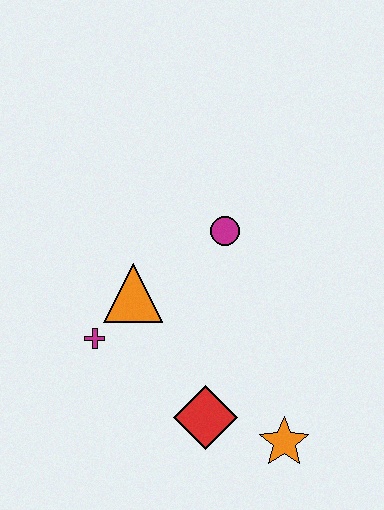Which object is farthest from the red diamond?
The magenta circle is farthest from the red diamond.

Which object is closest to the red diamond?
The orange star is closest to the red diamond.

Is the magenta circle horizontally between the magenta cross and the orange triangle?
No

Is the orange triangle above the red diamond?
Yes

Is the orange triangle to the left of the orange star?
Yes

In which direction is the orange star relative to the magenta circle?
The orange star is below the magenta circle.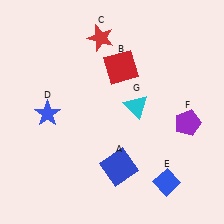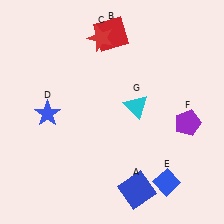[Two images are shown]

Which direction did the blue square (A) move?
The blue square (A) moved down.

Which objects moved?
The objects that moved are: the blue square (A), the red square (B).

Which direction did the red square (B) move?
The red square (B) moved up.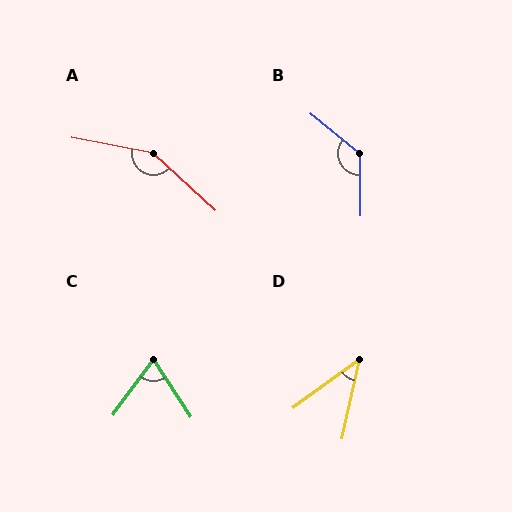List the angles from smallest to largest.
D (42°), C (69°), B (129°), A (148°).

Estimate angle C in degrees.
Approximately 69 degrees.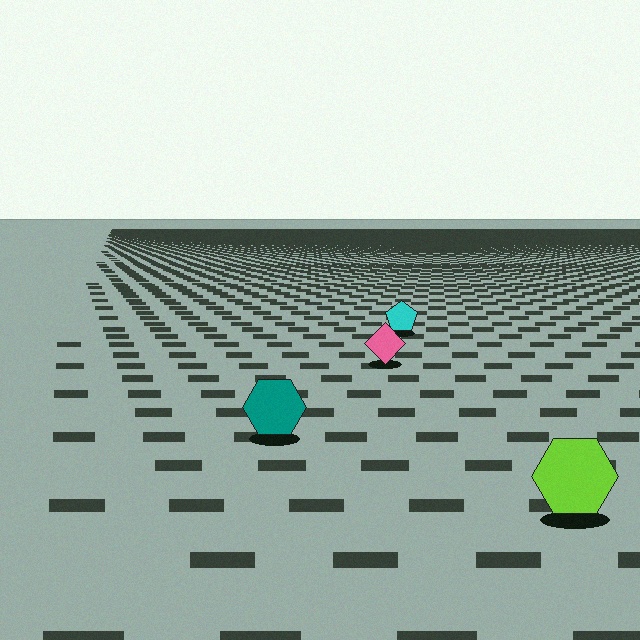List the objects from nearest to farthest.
From nearest to farthest: the lime hexagon, the teal hexagon, the pink diamond, the cyan pentagon.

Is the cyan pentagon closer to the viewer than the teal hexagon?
No. The teal hexagon is closer — you can tell from the texture gradient: the ground texture is coarser near it.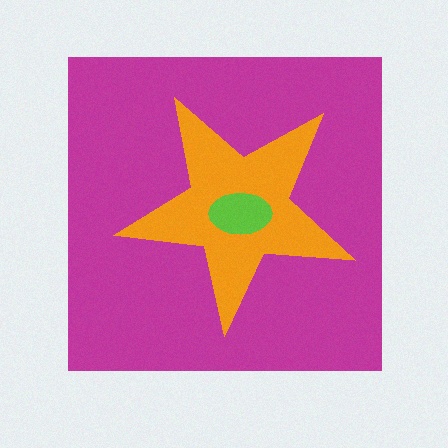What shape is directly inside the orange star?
The lime ellipse.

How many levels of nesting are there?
3.